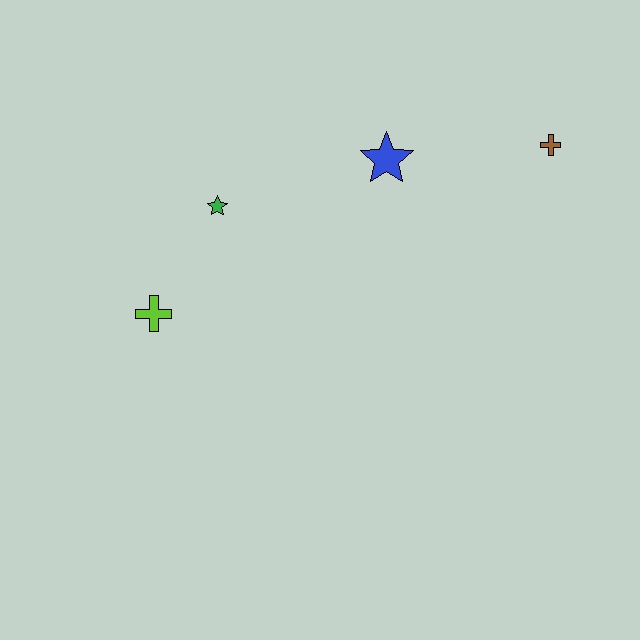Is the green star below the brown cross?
Yes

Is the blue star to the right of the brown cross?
No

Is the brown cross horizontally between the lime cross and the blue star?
No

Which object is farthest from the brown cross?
The lime cross is farthest from the brown cross.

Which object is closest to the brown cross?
The blue star is closest to the brown cross.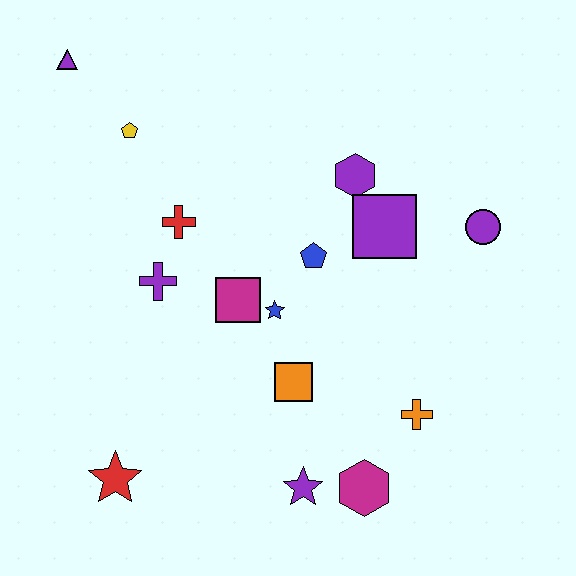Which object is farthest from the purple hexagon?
The red star is farthest from the purple hexagon.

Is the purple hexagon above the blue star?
Yes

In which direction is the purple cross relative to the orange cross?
The purple cross is to the left of the orange cross.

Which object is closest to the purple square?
The purple hexagon is closest to the purple square.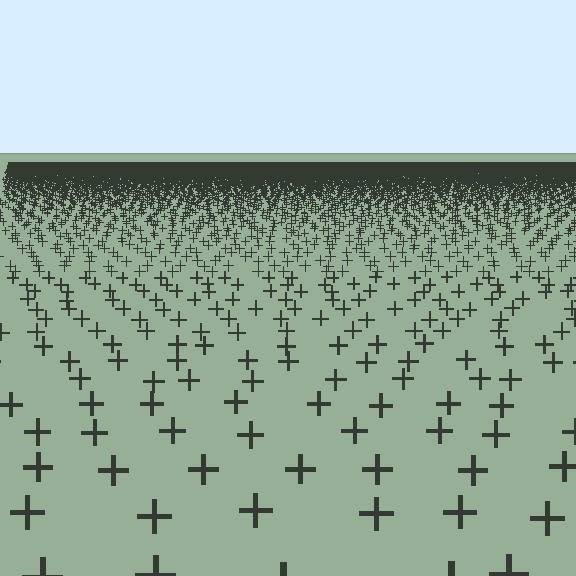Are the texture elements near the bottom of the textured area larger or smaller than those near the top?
Larger. Near the bottom, elements are closer to the viewer and appear at a bigger on-screen size.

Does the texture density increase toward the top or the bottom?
Density increases toward the top.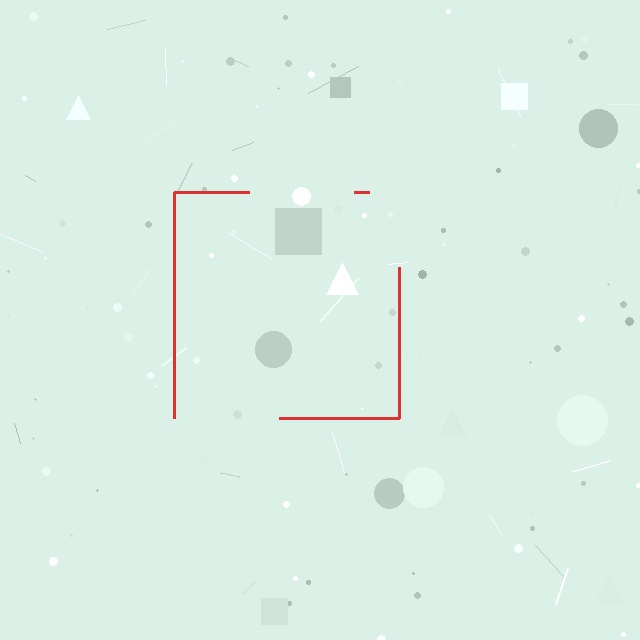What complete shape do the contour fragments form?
The contour fragments form a square.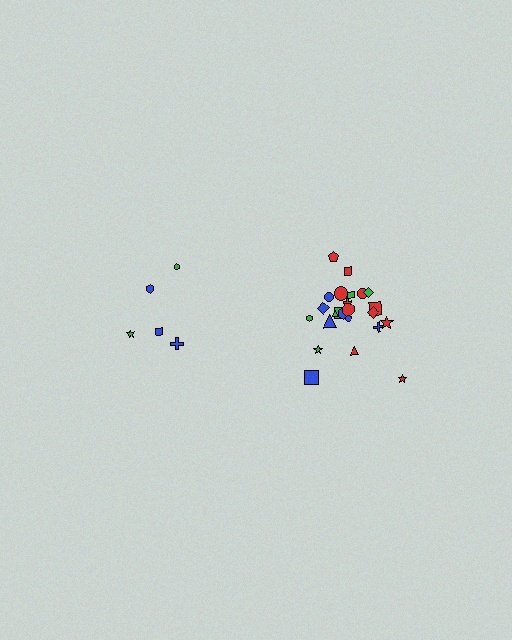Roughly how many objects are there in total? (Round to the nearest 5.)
Roughly 30 objects in total.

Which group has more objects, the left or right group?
The right group.